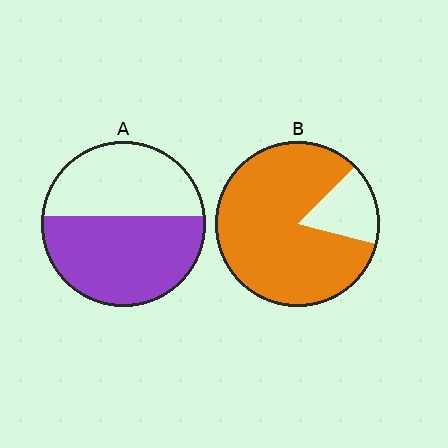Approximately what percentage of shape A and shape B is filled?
A is approximately 55% and B is approximately 85%.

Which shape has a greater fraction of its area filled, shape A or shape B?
Shape B.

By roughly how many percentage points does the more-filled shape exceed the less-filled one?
By roughly 25 percentage points (B over A).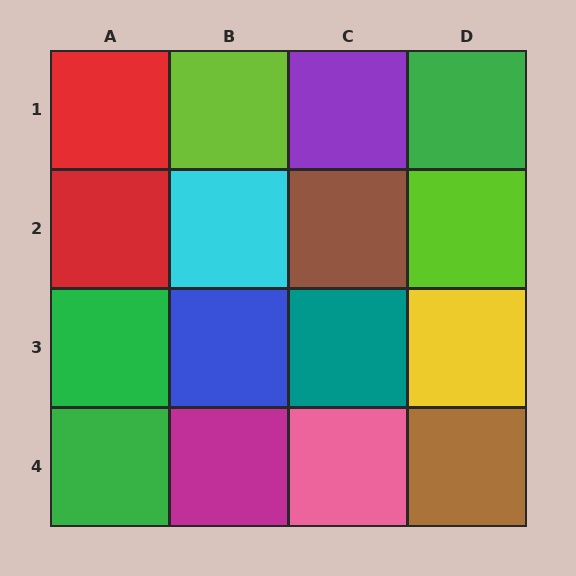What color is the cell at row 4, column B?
Magenta.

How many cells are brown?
2 cells are brown.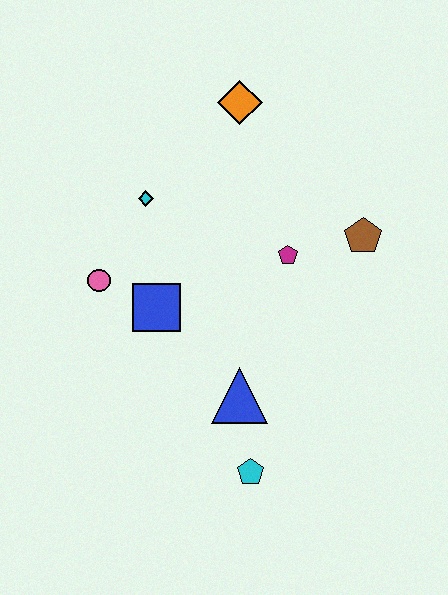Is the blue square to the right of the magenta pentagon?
No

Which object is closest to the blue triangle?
The cyan pentagon is closest to the blue triangle.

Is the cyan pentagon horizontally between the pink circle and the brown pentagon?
Yes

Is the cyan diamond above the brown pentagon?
Yes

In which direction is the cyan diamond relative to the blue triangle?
The cyan diamond is above the blue triangle.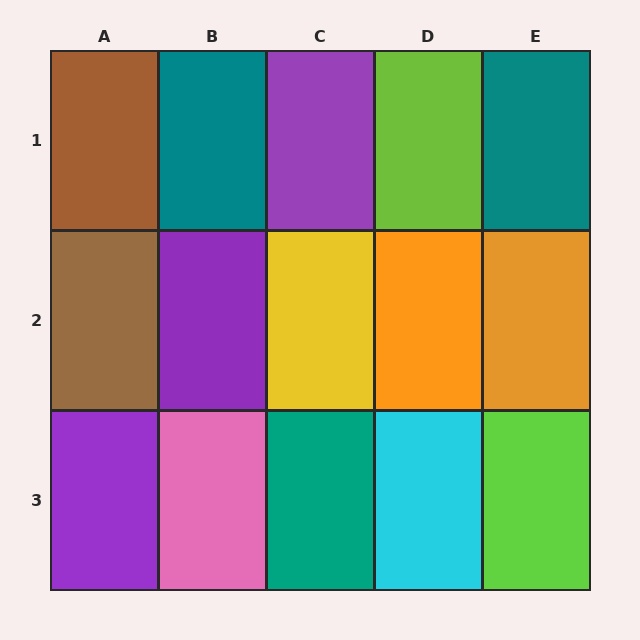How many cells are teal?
3 cells are teal.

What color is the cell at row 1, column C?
Purple.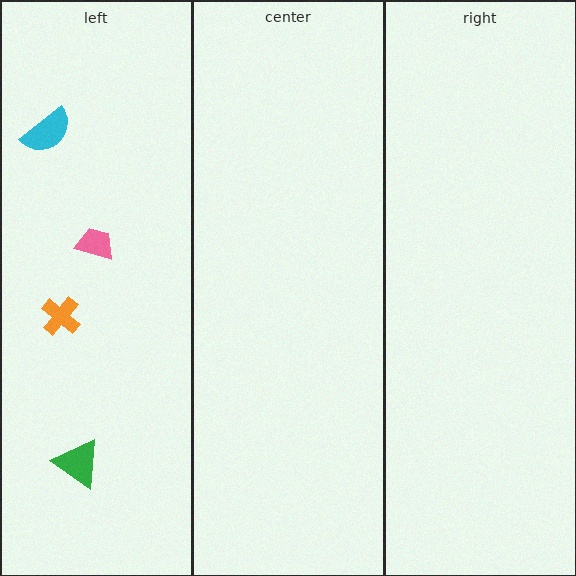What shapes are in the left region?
The pink trapezoid, the orange cross, the green triangle, the cyan semicircle.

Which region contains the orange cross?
The left region.